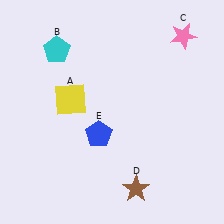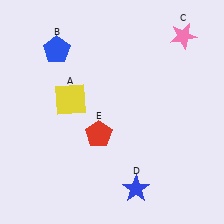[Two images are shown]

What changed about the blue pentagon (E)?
In Image 1, E is blue. In Image 2, it changed to red.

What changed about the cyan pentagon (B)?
In Image 1, B is cyan. In Image 2, it changed to blue.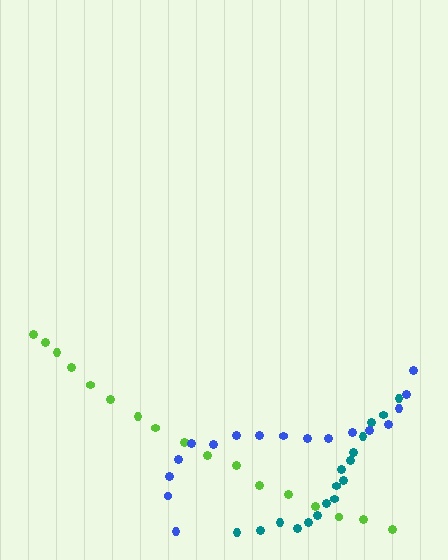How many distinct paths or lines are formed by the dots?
There are 3 distinct paths.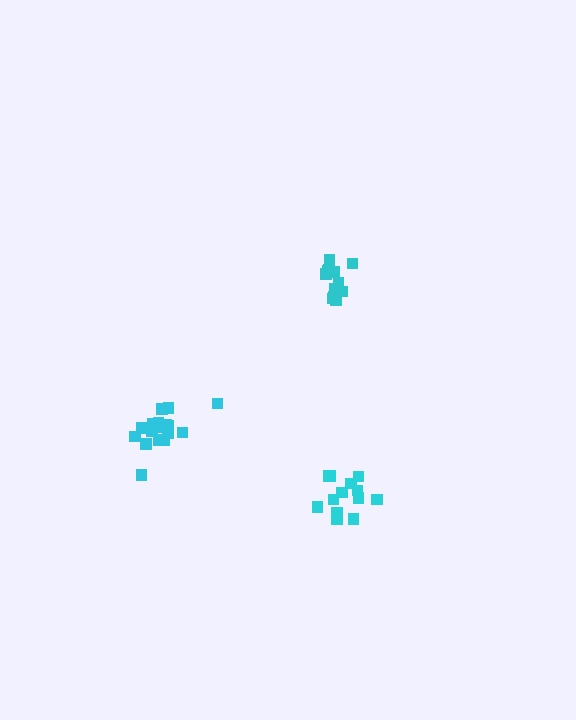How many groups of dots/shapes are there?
There are 3 groups.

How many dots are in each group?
Group 1: 17 dots, Group 2: 13 dots, Group 3: 12 dots (42 total).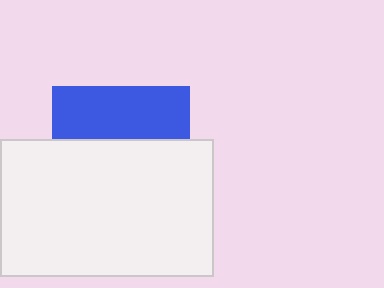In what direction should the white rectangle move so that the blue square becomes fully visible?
The white rectangle should move down. That is the shortest direction to clear the overlap and leave the blue square fully visible.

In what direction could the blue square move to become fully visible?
The blue square could move up. That would shift it out from behind the white rectangle entirely.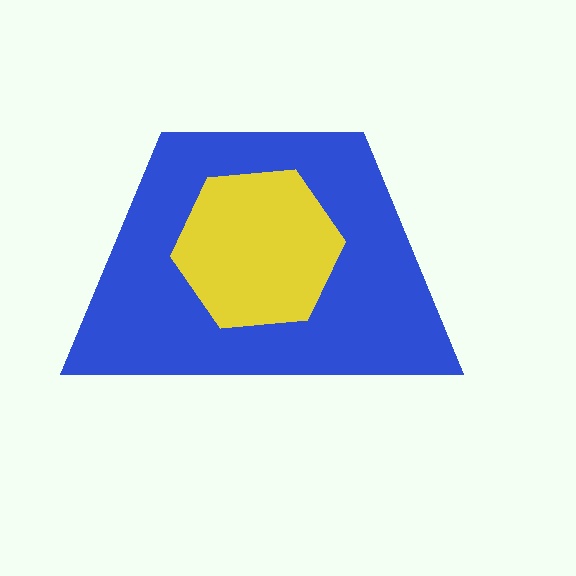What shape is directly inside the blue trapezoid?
The yellow hexagon.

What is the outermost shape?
The blue trapezoid.